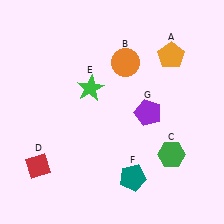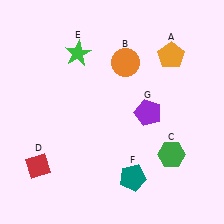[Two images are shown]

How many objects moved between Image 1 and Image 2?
1 object moved between the two images.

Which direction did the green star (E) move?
The green star (E) moved up.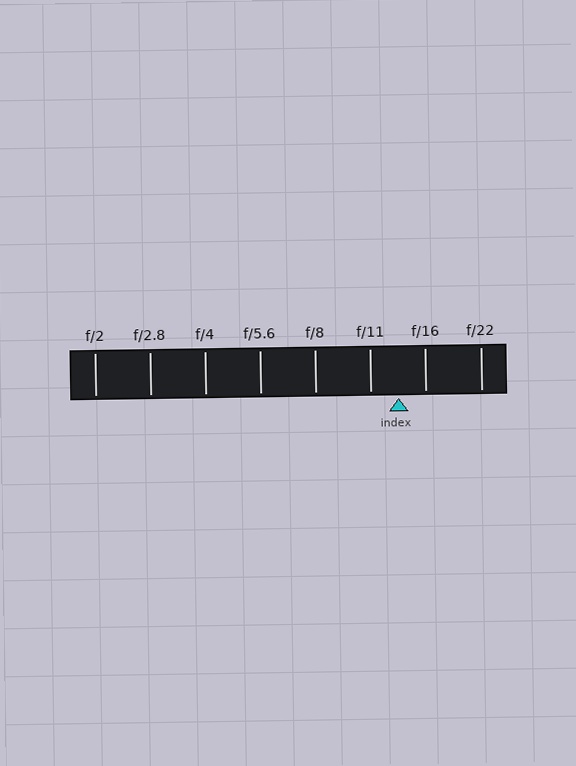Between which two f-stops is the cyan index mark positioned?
The index mark is between f/11 and f/16.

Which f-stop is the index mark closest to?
The index mark is closest to f/11.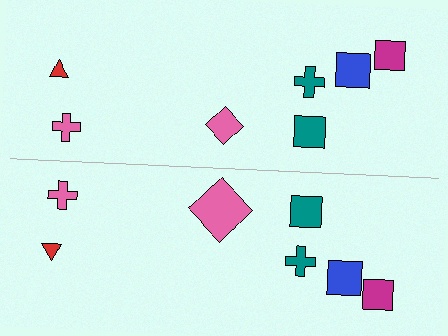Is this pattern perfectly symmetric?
No, the pattern is not perfectly symmetric. The pink diamond on the bottom side has a different size than its mirror counterpart.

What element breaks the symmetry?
The pink diamond on the bottom side has a different size than its mirror counterpart.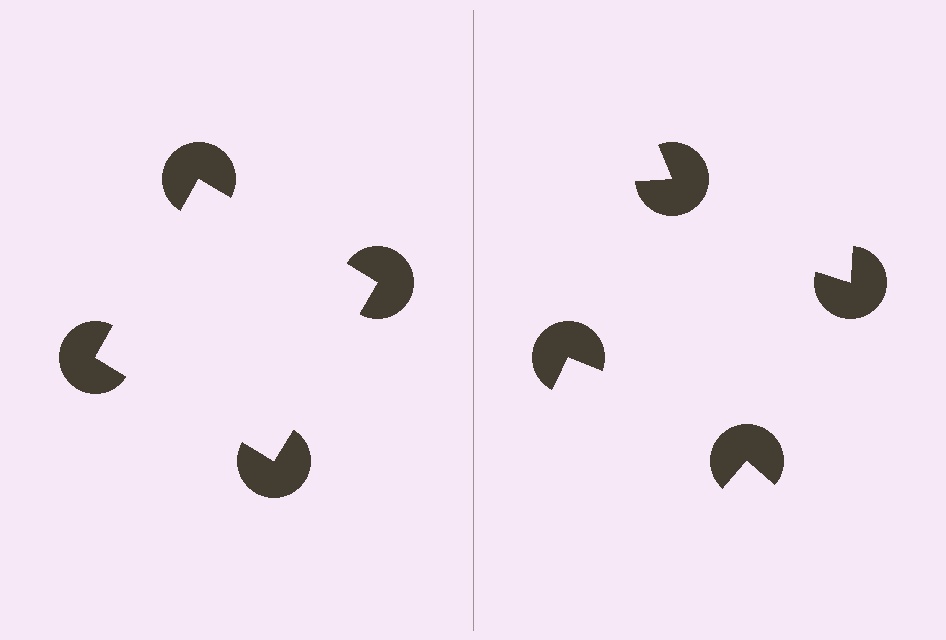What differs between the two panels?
The pac-man discs are positioned identically on both sides; only the wedge orientations differ. On the left they align to a square; on the right they are misaligned.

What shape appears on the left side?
An illusory square.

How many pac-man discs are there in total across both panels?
8 — 4 on each side.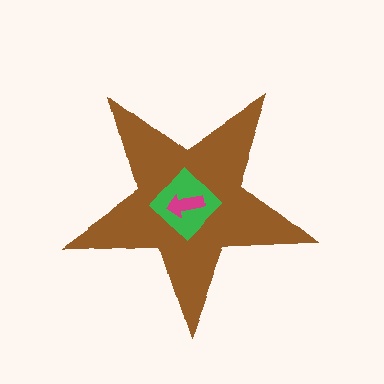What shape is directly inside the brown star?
The green diamond.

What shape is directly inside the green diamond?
The magenta arrow.